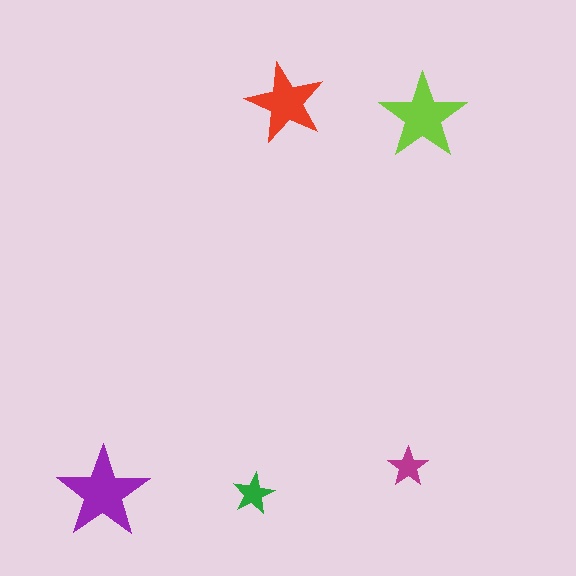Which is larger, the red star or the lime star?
The lime one.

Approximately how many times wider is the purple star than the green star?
About 2 times wider.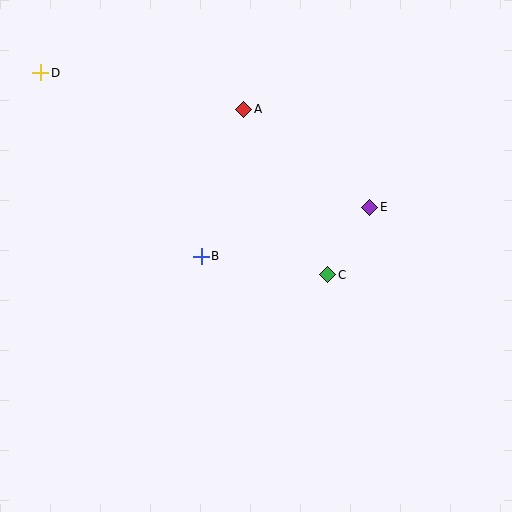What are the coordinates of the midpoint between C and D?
The midpoint between C and D is at (184, 174).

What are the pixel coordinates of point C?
Point C is at (328, 275).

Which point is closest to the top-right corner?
Point E is closest to the top-right corner.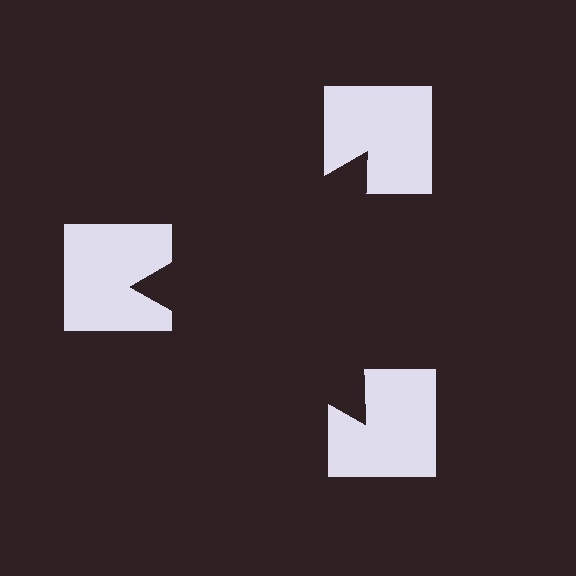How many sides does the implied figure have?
3 sides.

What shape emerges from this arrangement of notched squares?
An illusory triangle — its edges are inferred from the aligned wedge cuts in the notched squares, not physically drawn.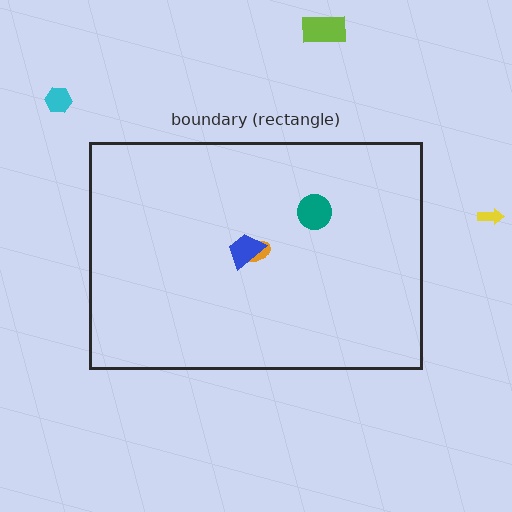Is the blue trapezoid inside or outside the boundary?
Inside.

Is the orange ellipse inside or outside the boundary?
Inside.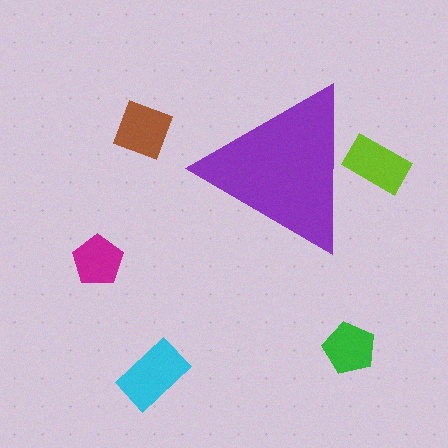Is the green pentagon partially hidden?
No, the green pentagon is fully visible.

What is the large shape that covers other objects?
A purple triangle.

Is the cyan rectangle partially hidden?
No, the cyan rectangle is fully visible.